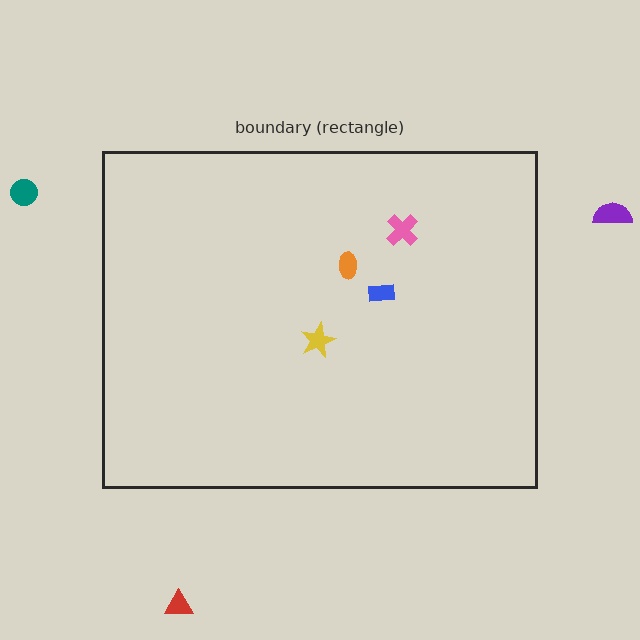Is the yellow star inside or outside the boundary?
Inside.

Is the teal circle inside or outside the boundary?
Outside.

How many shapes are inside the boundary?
4 inside, 3 outside.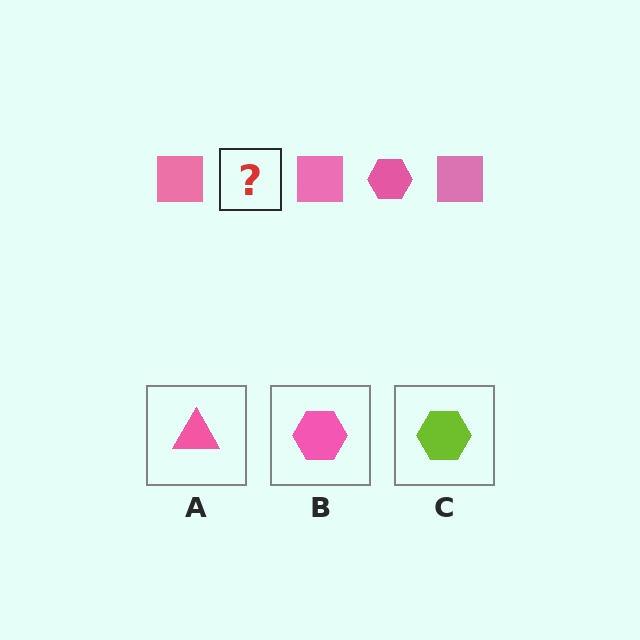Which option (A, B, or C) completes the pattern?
B.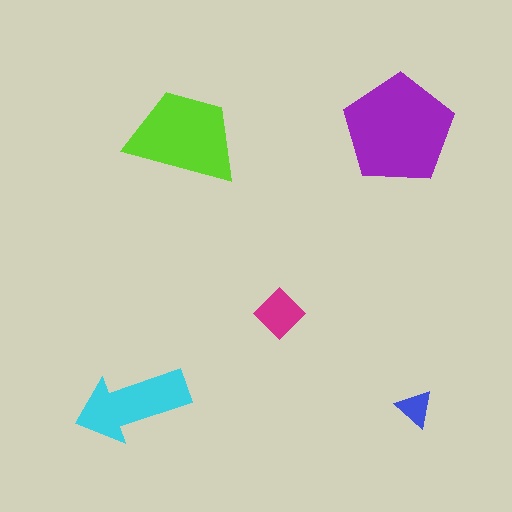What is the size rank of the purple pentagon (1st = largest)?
1st.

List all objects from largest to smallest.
The purple pentagon, the lime trapezoid, the cyan arrow, the magenta diamond, the blue triangle.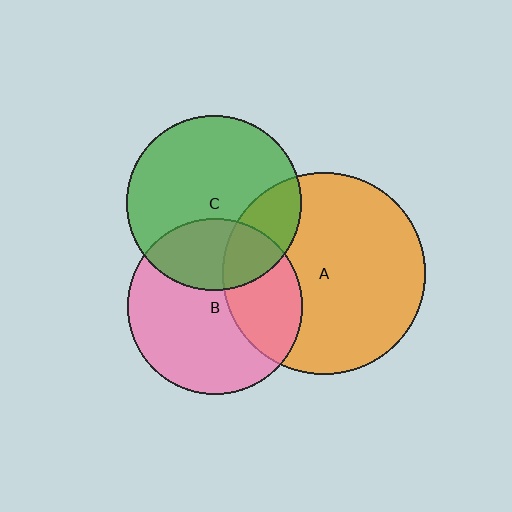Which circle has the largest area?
Circle A (orange).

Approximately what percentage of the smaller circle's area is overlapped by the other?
Approximately 30%.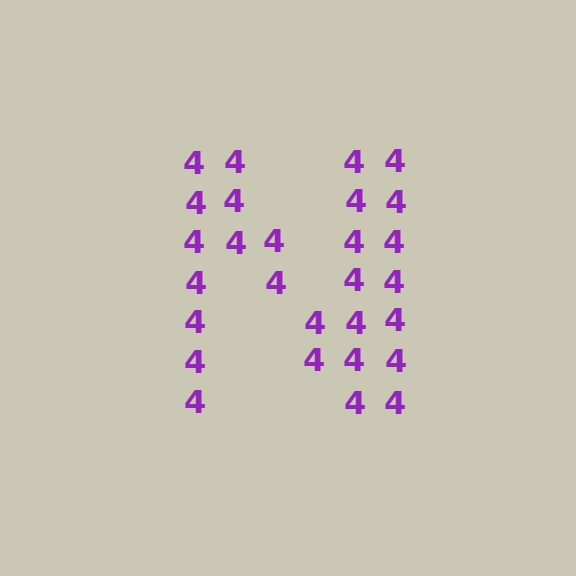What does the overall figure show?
The overall figure shows the letter N.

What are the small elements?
The small elements are digit 4's.